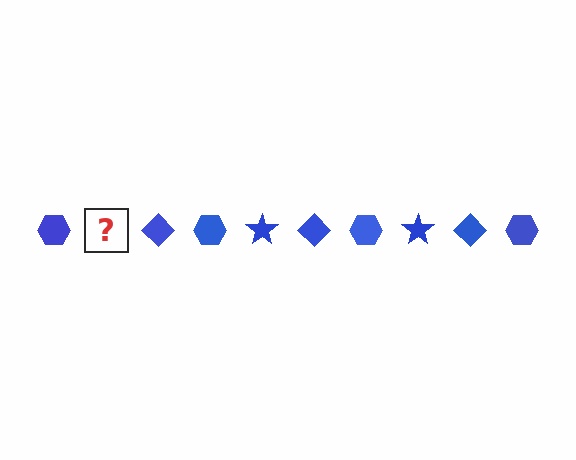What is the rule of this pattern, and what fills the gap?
The rule is that the pattern cycles through hexagon, star, diamond shapes in blue. The gap should be filled with a blue star.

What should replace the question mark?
The question mark should be replaced with a blue star.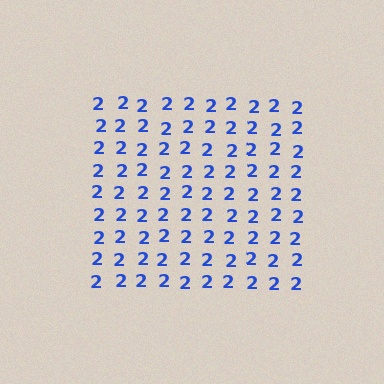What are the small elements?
The small elements are digit 2's.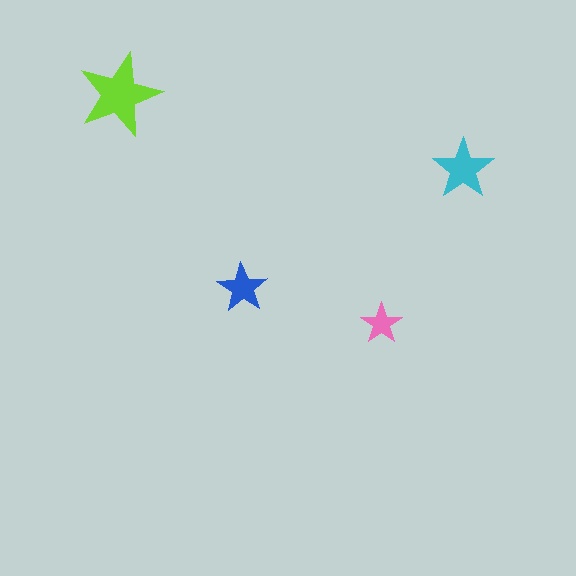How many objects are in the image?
There are 4 objects in the image.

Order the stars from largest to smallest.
the lime one, the cyan one, the blue one, the pink one.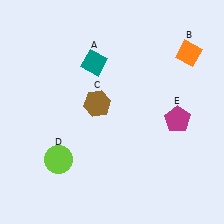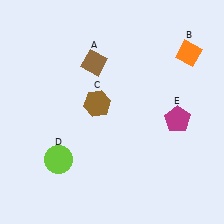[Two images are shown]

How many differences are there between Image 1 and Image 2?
There is 1 difference between the two images.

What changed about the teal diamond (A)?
In Image 1, A is teal. In Image 2, it changed to brown.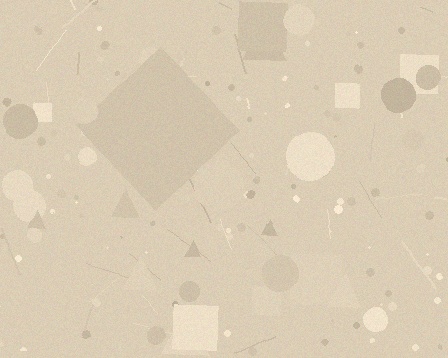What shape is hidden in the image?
A diamond is hidden in the image.